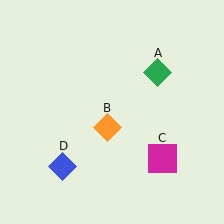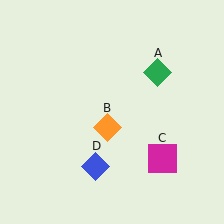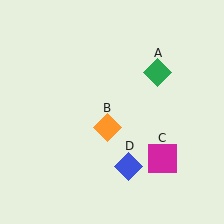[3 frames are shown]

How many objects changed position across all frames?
1 object changed position: blue diamond (object D).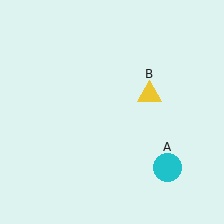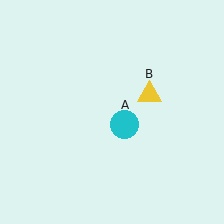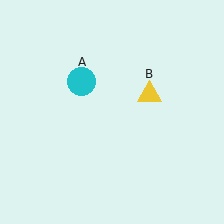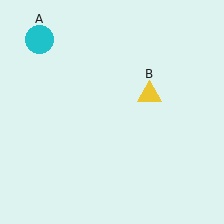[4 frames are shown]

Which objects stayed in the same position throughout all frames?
Yellow triangle (object B) remained stationary.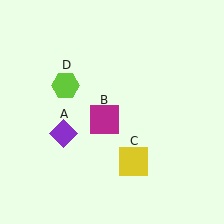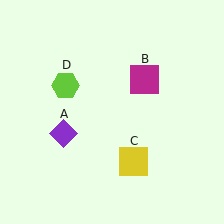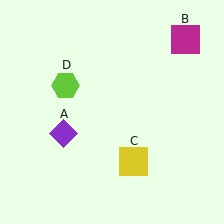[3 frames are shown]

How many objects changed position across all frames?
1 object changed position: magenta square (object B).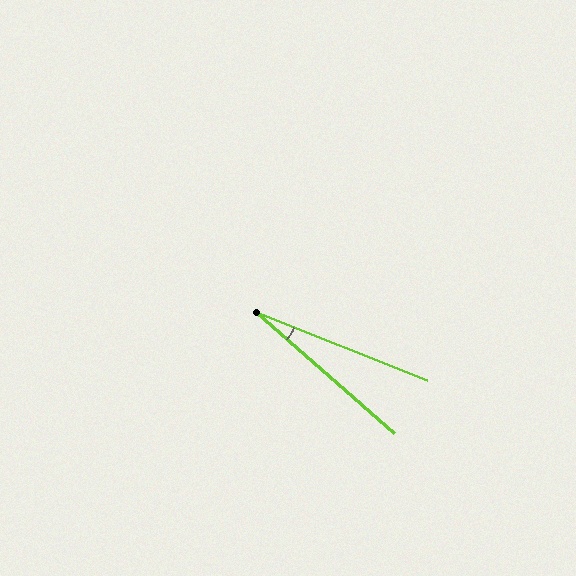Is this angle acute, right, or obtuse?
It is acute.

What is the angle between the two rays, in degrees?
Approximately 20 degrees.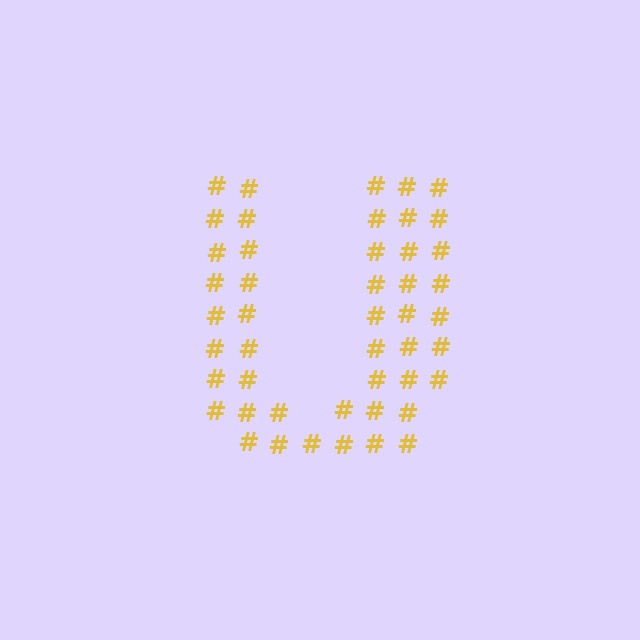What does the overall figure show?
The overall figure shows the letter U.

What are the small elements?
The small elements are hash symbols.